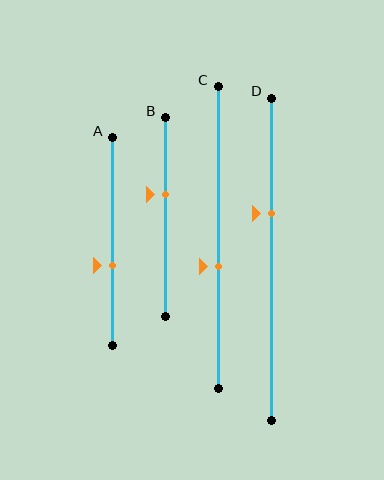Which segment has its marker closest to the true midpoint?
Segment C has its marker closest to the true midpoint.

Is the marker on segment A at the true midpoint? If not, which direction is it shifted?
No, the marker on segment A is shifted downward by about 12% of the segment length.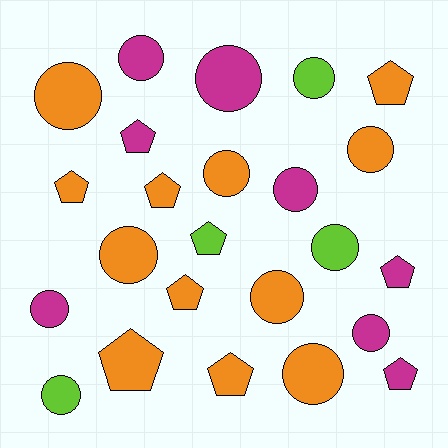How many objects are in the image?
There are 24 objects.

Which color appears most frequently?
Orange, with 12 objects.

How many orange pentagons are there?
There are 6 orange pentagons.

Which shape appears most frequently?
Circle, with 14 objects.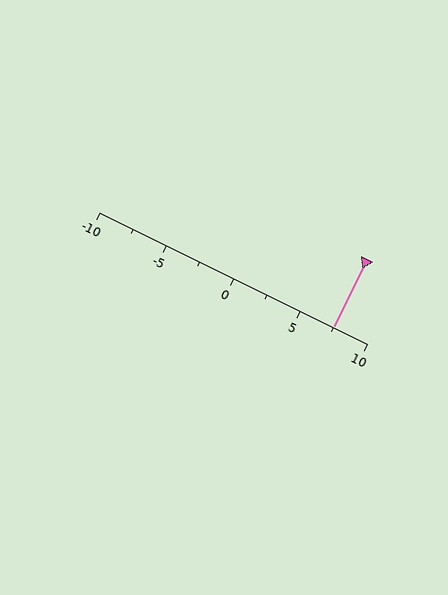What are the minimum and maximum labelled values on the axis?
The axis runs from -10 to 10.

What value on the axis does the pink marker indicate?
The marker indicates approximately 7.5.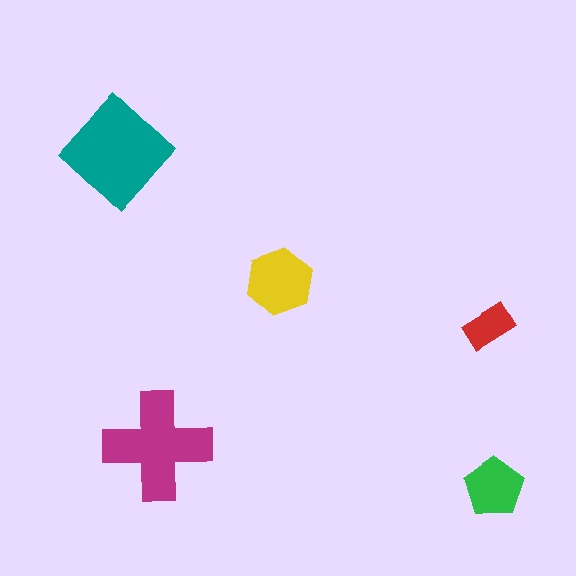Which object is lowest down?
The green pentagon is bottommost.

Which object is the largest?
The teal diamond.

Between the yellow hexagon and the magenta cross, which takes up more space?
The magenta cross.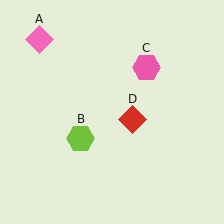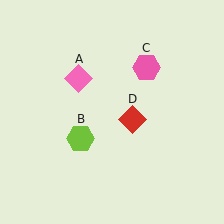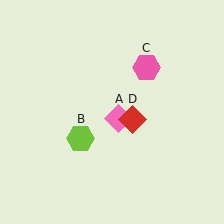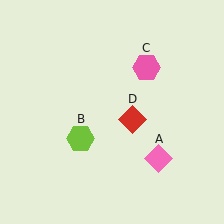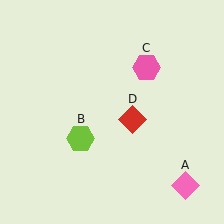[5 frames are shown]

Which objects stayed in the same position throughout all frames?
Lime hexagon (object B) and pink hexagon (object C) and red diamond (object D) remained stationary.